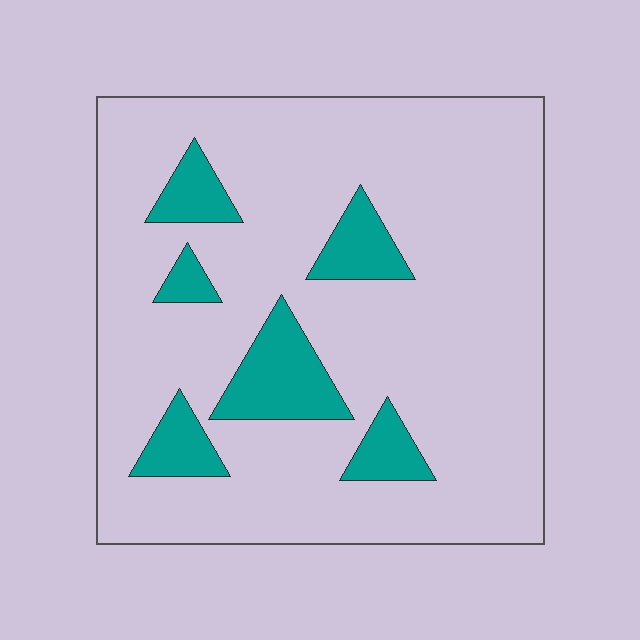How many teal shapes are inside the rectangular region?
6.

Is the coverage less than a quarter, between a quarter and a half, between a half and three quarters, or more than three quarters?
Less than a quarter.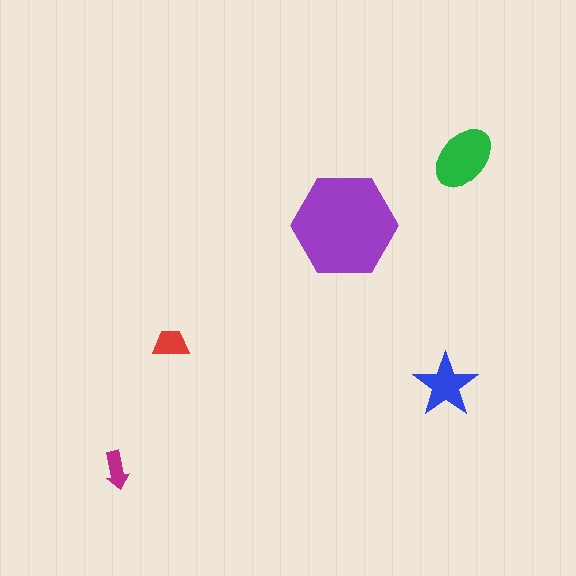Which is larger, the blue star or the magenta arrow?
The blue star.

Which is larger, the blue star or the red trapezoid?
The blue star.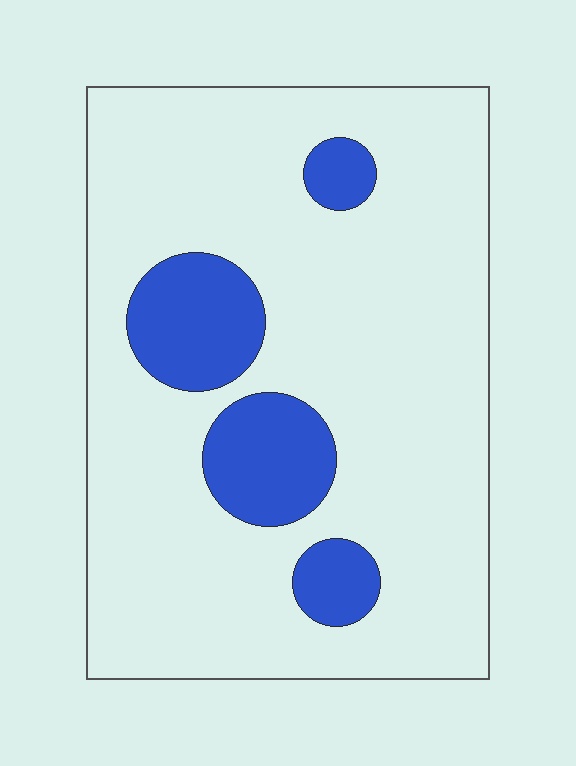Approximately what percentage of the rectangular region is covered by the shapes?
Approximately 15%.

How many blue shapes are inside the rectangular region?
4.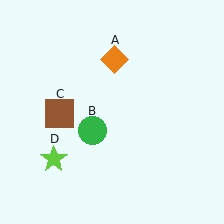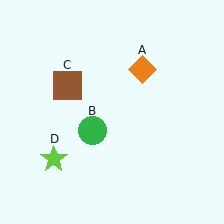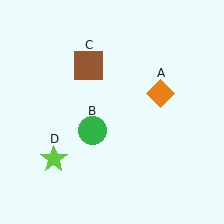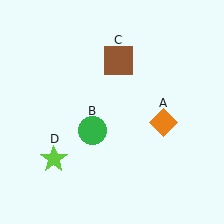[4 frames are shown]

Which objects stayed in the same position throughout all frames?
Green circle (object B) and lime star (object D) remained stationary.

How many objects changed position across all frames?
2 objects changed position: orange diamond (object A), brown square (object C).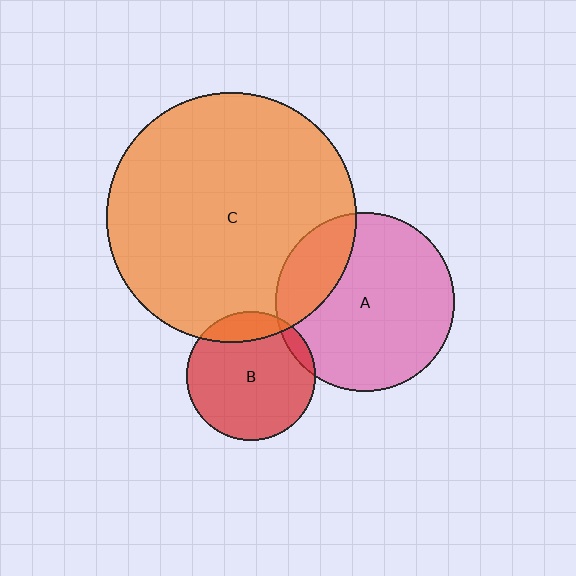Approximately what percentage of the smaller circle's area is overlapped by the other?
Approximately 15%.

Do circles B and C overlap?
Yes.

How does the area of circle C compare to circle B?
Approximately 3.7 times.